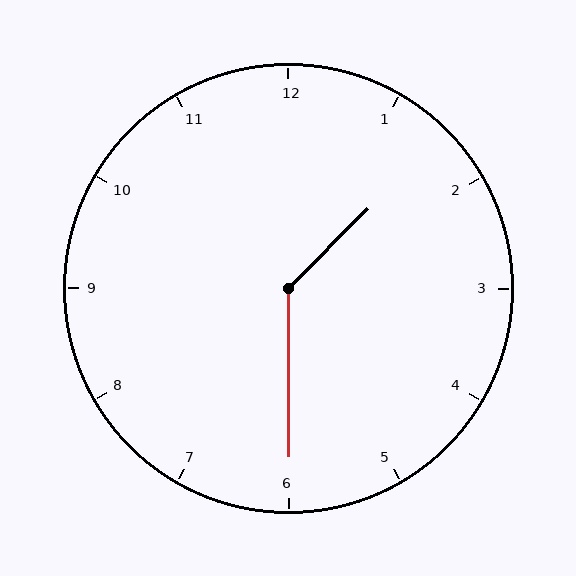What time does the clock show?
1:30.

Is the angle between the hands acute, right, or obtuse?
It is obtuse.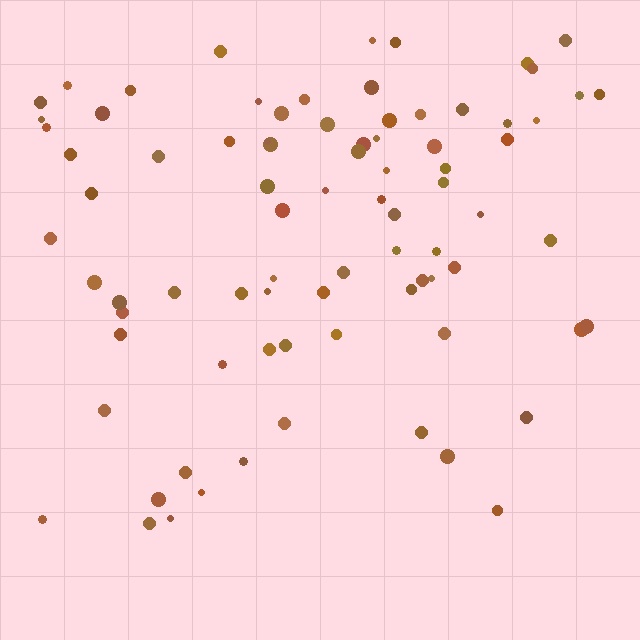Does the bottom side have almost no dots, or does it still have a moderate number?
Still a moderate number, just noticeably fewer than the top.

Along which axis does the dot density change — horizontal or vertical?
Vertical.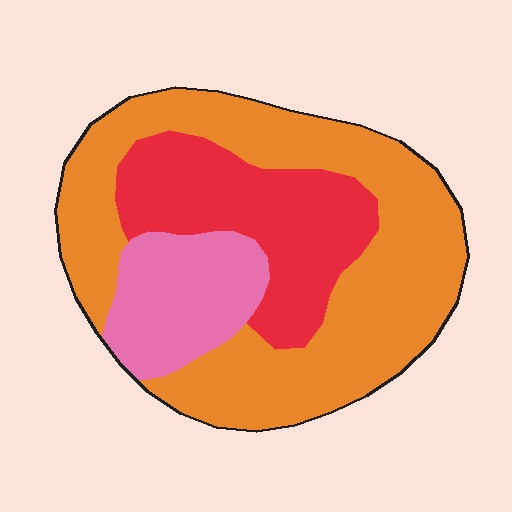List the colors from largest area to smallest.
From largest to smallest: orange, red, pink.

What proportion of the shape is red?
Red takes up about one quarter (1/4) of the shape.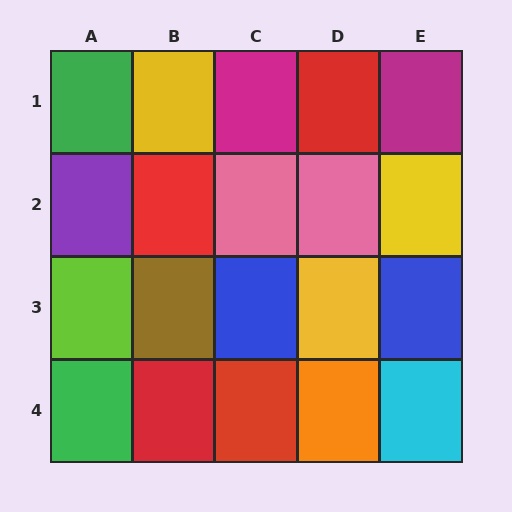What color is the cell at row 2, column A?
Purple.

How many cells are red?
4 cells are red.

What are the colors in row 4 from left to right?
Green, red, red, orange, cyan.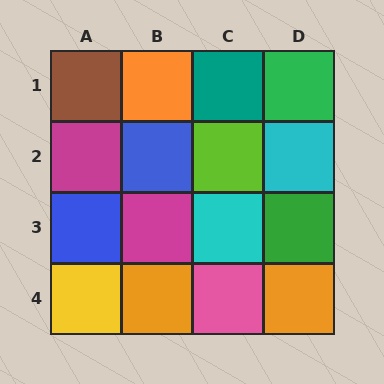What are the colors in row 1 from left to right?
Brown, orange, teal, green.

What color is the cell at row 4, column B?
Orange.